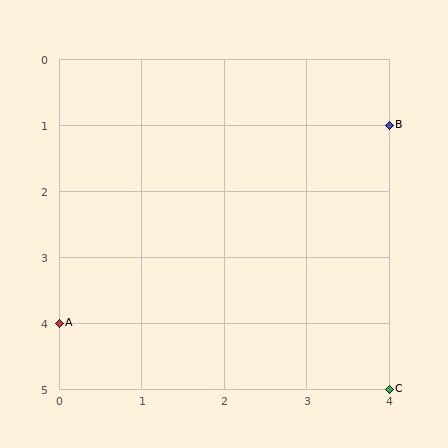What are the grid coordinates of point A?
Point A is at grid coordinates (0, 4).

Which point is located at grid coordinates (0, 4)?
Point A is at (0, 4).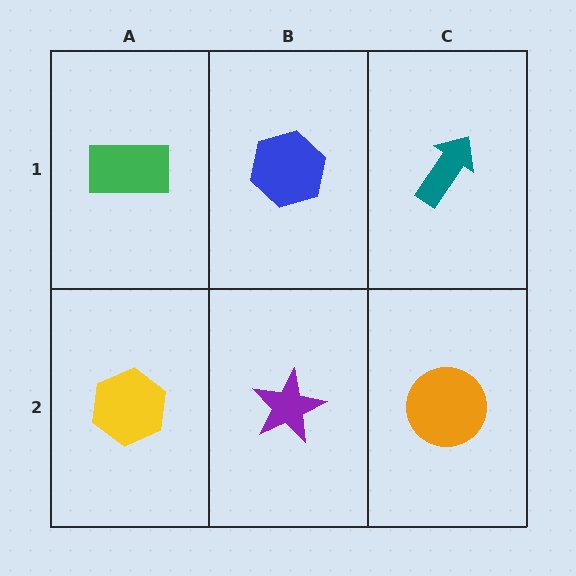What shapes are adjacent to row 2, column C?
A teal arrow (row 1, column C), a purple star (row 2, column B).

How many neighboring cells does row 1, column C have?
2.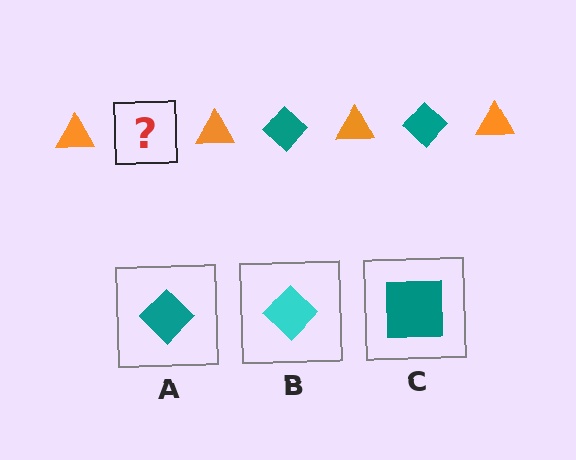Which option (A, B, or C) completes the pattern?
A.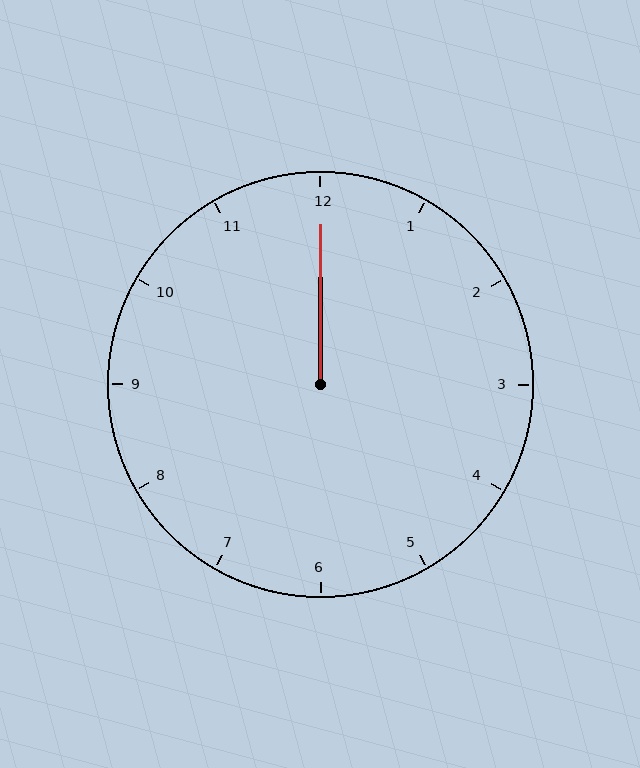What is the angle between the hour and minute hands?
Approximately 0 degrees.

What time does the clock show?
12:00.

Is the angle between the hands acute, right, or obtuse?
It is acute.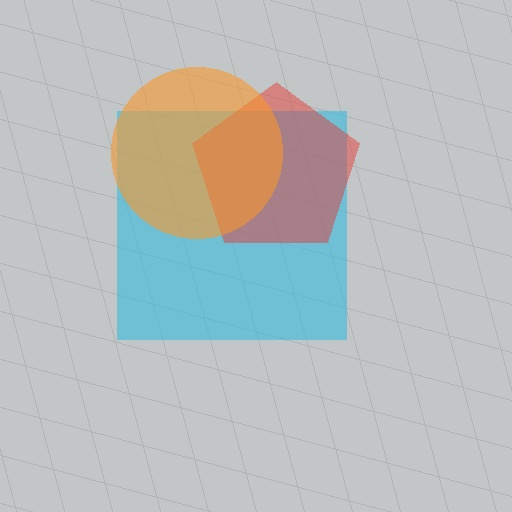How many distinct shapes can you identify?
There are 3 distinct shapes: a cyan square, a red pentagon, an orange circle.